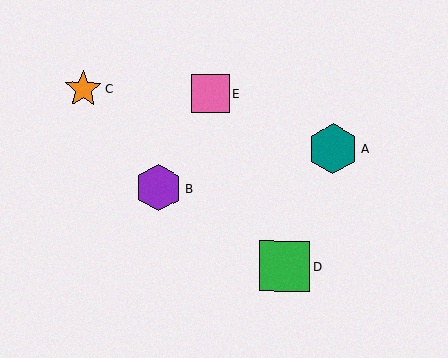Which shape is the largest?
The green square (labeled D) is the largest.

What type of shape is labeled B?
Shape B is a purple hexagon.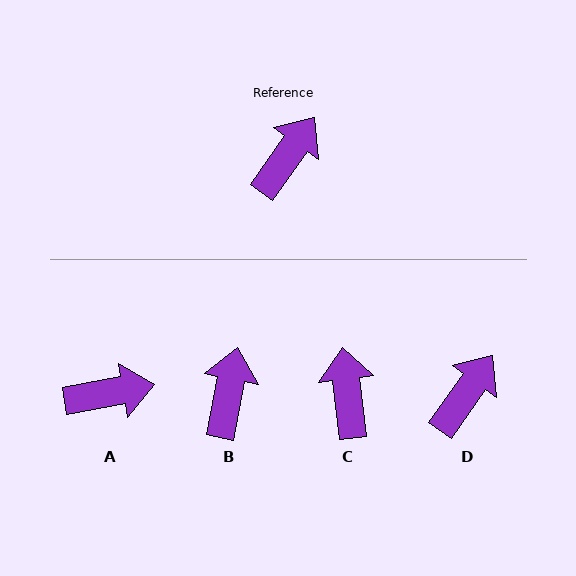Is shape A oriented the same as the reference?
No, it is off by about 45 degrees.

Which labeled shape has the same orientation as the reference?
D.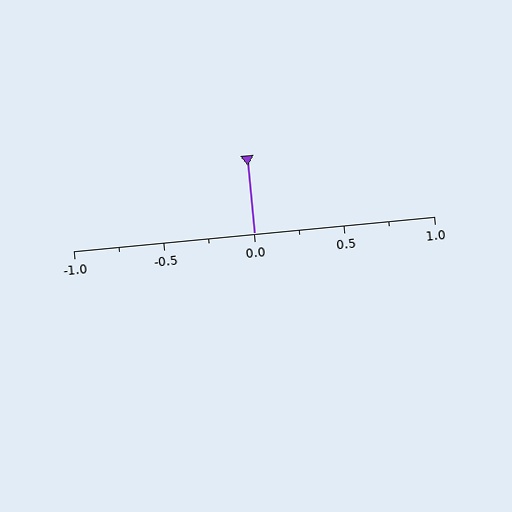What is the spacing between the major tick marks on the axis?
The major ticks are spaced 0.5 apart.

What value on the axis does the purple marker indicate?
The marker indicates approximately 0.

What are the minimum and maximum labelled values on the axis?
The axis runs from -1.0 to 1.0.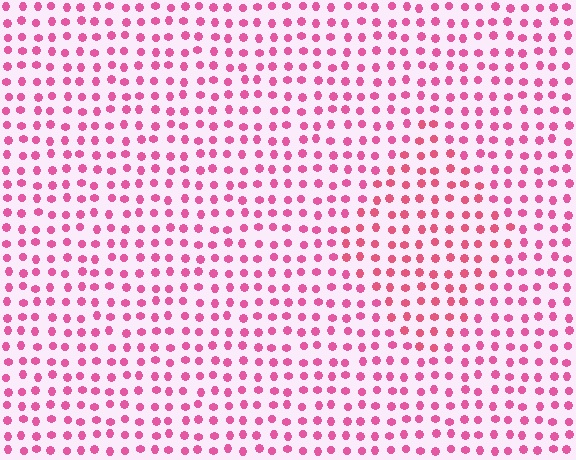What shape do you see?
I see a diamond.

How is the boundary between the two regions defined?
The boundary is defined purely by a slight shift in hue (about 15 degrees). Spacing, size, and orientation are identical on both sides.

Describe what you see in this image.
The image is filled with small pink elements in a uniform arrangement. A diamond-shaped region is visible where the elements are tinted to a slightly different hue, forming a subtle color boundary.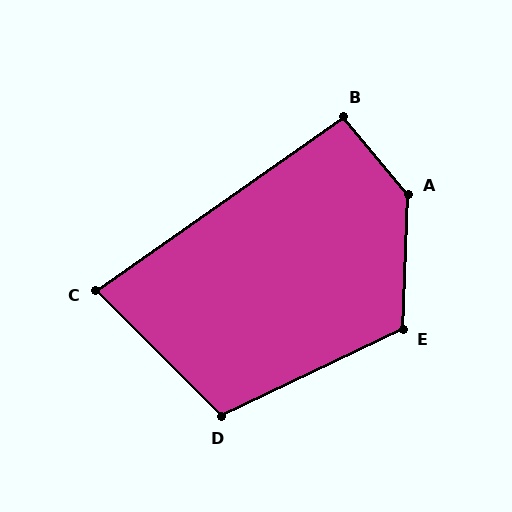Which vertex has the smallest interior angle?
C, at approximately 80 degrees.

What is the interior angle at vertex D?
Approximately 109 degrees (obtuse).